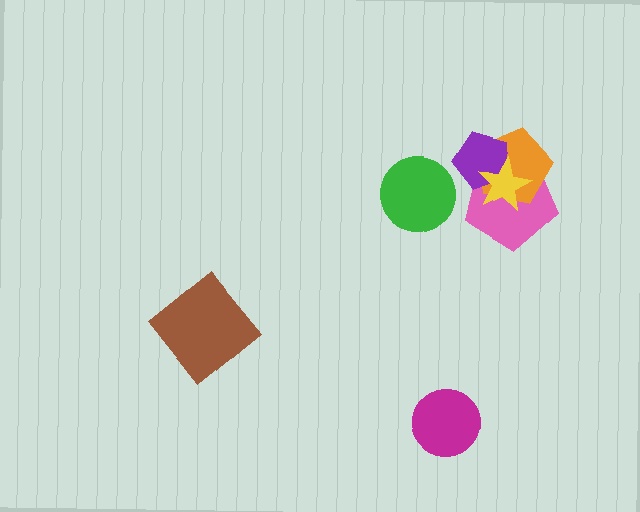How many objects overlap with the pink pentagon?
3 objects overlap with the pink pentagon.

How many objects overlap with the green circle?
0 objects overlap with the green circle.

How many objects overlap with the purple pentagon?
3 objects overlap with the purple pentagon.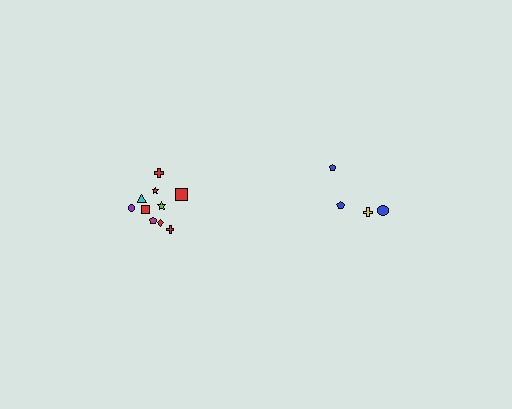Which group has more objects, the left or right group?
The left group.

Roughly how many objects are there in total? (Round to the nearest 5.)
Roughly 15 objects in total.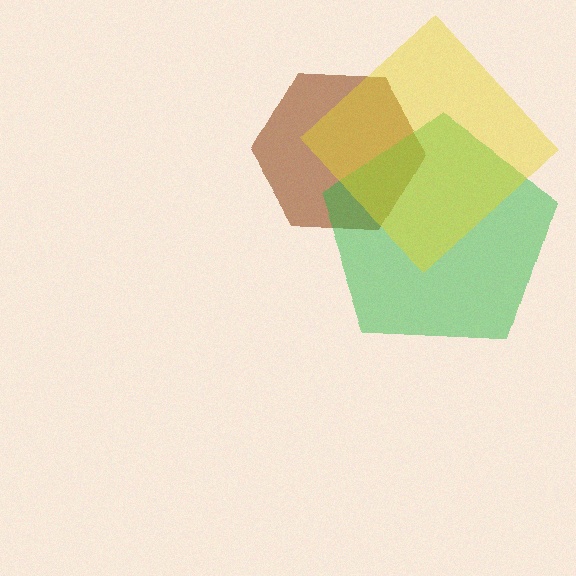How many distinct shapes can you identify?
There are 3 distinct shapes: a brown hexagon, a green pentagon, a yellow diamond.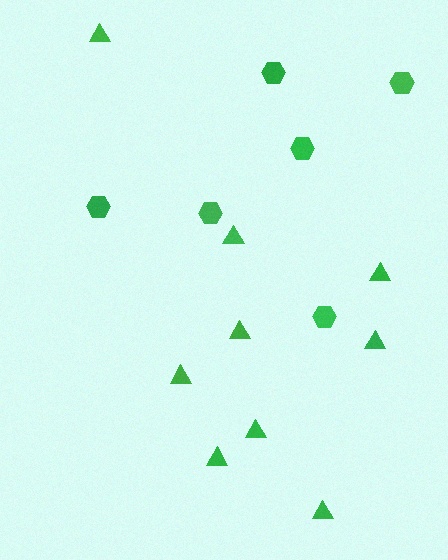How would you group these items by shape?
There are 2 groups: one group of triangles (9) and one group of hexagons (6).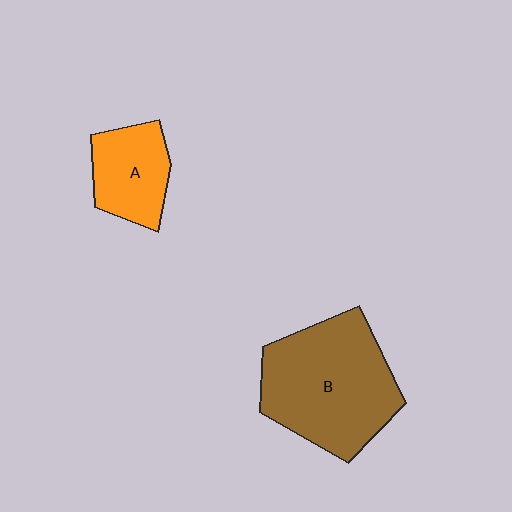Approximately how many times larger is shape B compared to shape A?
Approximately 2.1 times.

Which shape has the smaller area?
Shape A (orange).